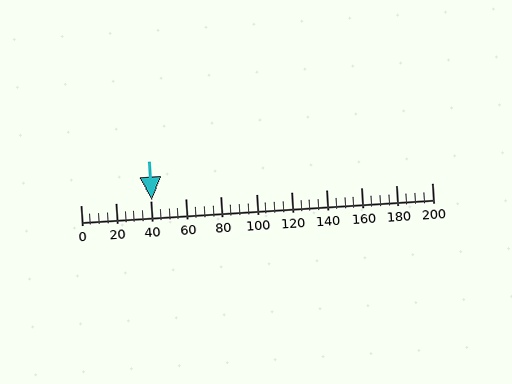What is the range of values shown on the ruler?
The ruler shows values from 0 to 200.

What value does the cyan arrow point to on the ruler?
The cyan arrow points to approximately 40.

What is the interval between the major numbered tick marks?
The major tick marks are spaced 20 units apart.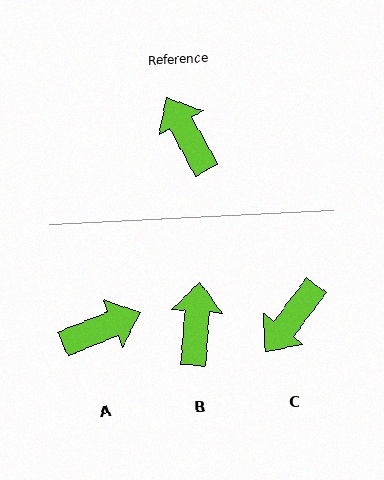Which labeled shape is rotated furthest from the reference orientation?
C, about 114 degrees away.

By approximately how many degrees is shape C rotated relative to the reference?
Approximately 114 degrees counter-clockwise.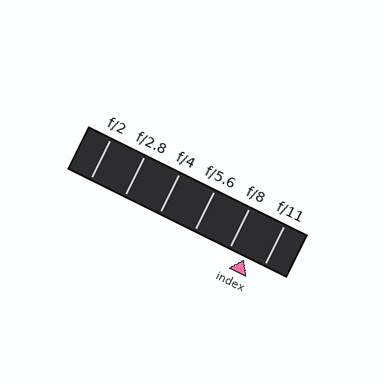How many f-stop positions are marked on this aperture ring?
There are 6 f-stop positions marked.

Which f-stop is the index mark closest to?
The index mark is closest to f/8.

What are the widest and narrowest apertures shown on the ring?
The widest aperture shown is f/2 and the narrowest is f/11.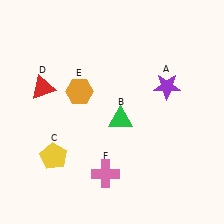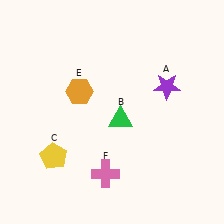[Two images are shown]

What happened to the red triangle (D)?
The red triangle (D) was removed in Image 2. It was in the top-left area of Image 1.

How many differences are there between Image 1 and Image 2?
There is 1 difference between the two images.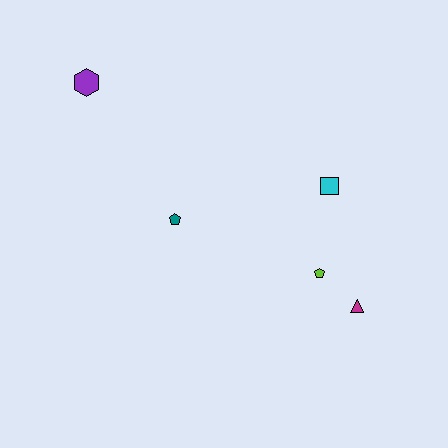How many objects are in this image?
There are 5 objects.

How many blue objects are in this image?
There are no blue objects.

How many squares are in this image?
There is 1 square.